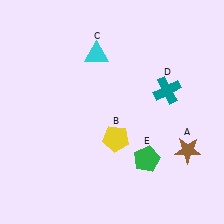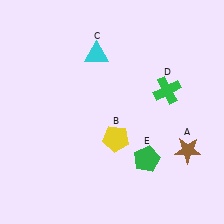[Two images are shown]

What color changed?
The cross (D) changed from teal in Image 1 to green in Image 2.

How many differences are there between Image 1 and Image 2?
There is 1 difference between the two images.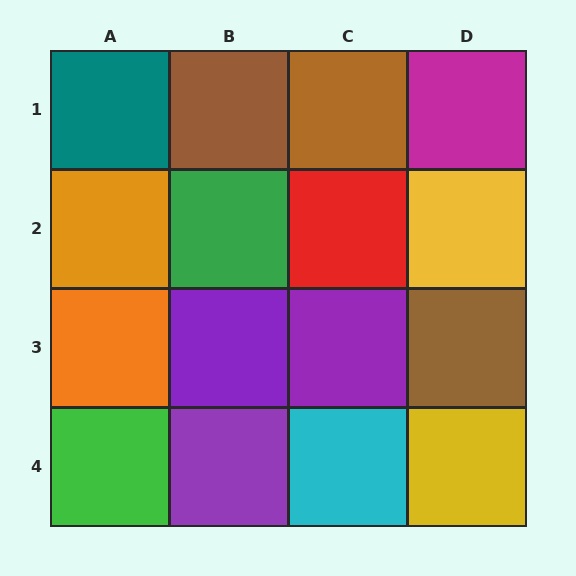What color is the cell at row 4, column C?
Cyan.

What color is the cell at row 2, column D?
Yellow.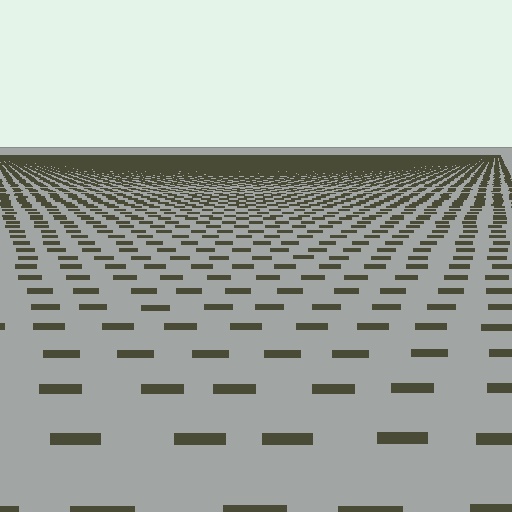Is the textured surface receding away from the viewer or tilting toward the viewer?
The surface is receding away from the viewer. Texture elements get smaller and denser toward the top.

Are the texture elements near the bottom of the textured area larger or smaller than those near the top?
Larger. Near the bottom, elements are closer to the viewer and appear at a bigger on-screen size.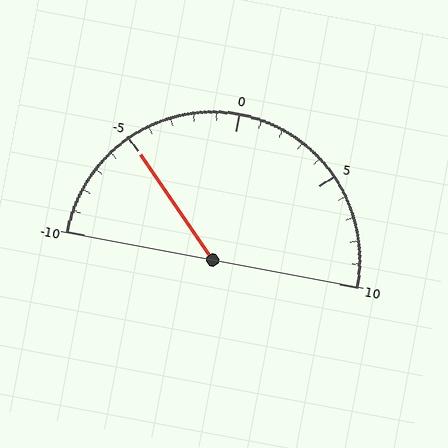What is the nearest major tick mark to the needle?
The nearest major tick mark is -5.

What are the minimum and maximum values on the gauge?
The gauge ranges from -10 to 10.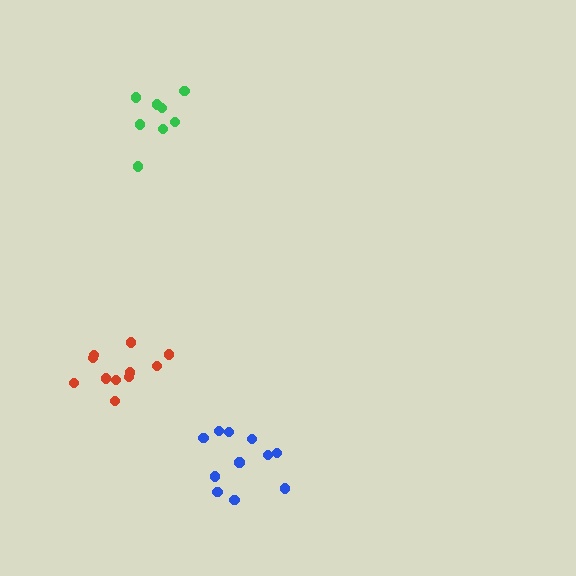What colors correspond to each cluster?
The clusters are colored: green, blue, red.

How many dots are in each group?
Group 1: 8 dots, Group 2: 11 dots, Group 3: 11 dots (30 total).